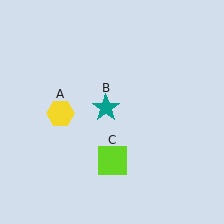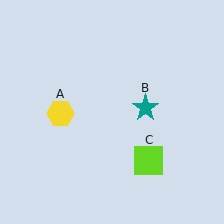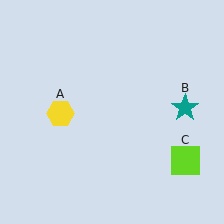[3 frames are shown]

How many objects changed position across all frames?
2 objects changed position: teal star (object B), lime square (object C).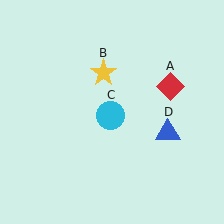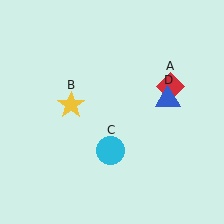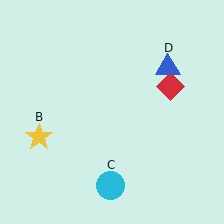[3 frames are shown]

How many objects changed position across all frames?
3 objects changed position: yellow star (object B), cyan circle (object C), blue triangle (object D).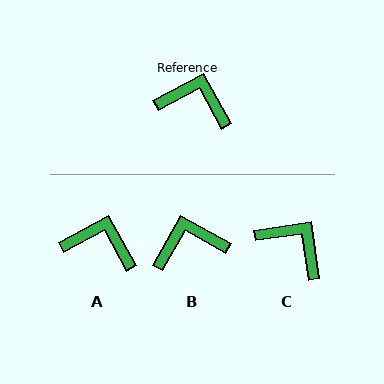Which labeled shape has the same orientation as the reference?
A.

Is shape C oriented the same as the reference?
No, it is off by about 20 degrees.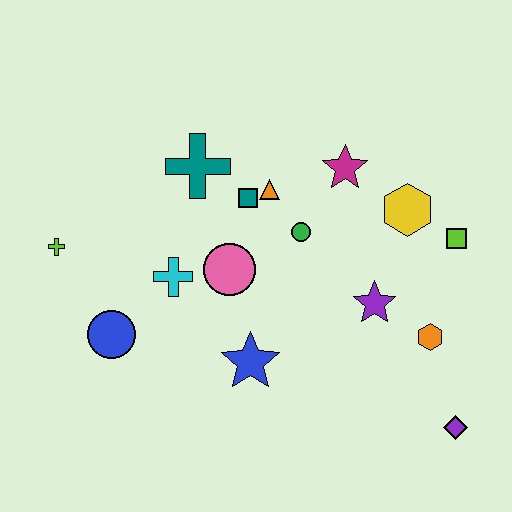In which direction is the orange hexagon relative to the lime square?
The orange hexagon is below the lime square.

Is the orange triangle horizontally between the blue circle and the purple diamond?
Yes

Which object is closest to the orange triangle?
The teal square is closest to the orange triangle.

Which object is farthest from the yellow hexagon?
The lime cross is farthest from the yellow hexagon.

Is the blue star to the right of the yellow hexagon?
No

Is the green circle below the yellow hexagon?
Yes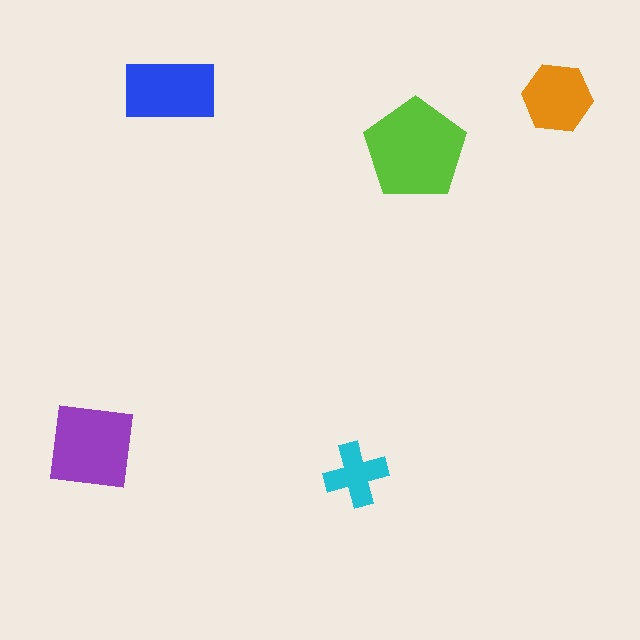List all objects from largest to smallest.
The lime pentagon, the purple square, the blue rectangle, the orange hexagon, the cyan cross.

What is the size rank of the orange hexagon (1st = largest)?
4th.